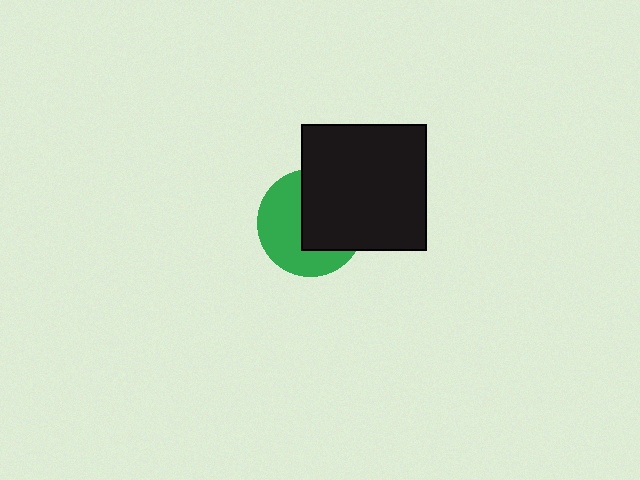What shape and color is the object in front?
The object in front is a black square.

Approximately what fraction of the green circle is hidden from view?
Roughly 49% of the green circle is hidden behind the black square.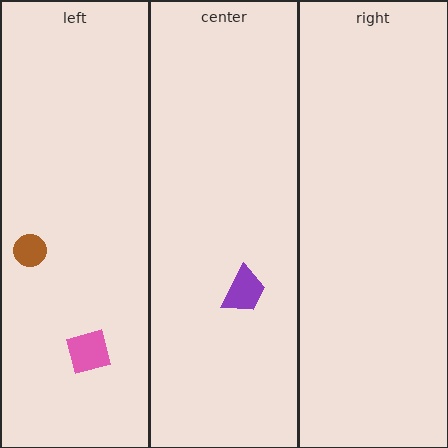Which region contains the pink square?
The left region.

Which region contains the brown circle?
The left region.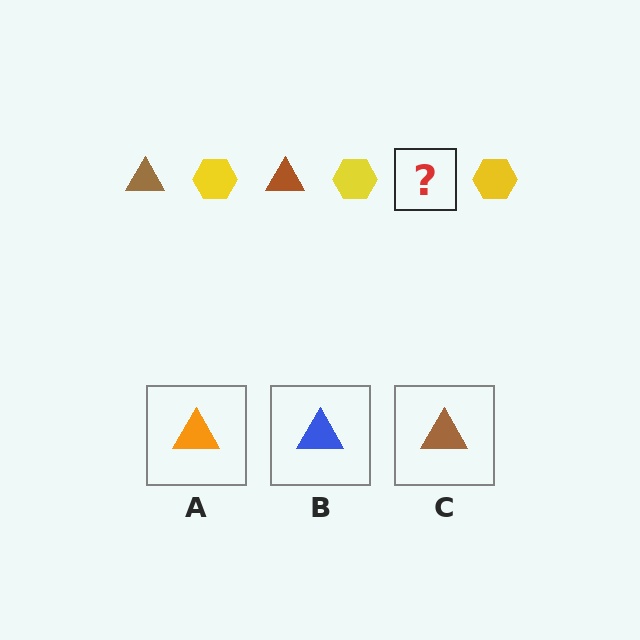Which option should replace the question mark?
Option C.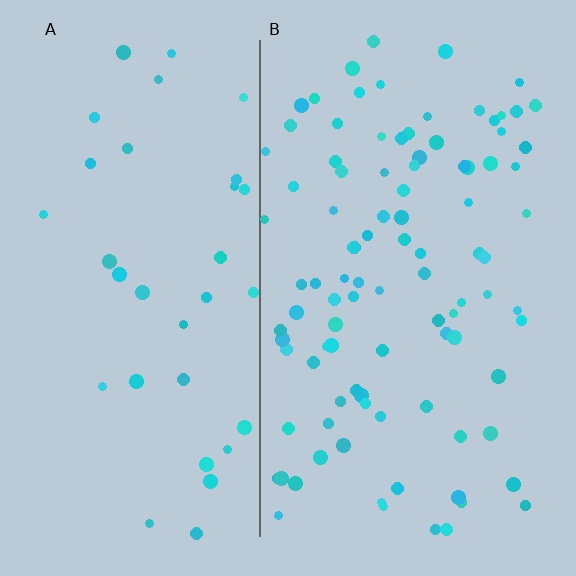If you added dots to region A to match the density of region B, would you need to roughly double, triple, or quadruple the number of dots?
Approximately triple.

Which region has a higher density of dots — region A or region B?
B (the right).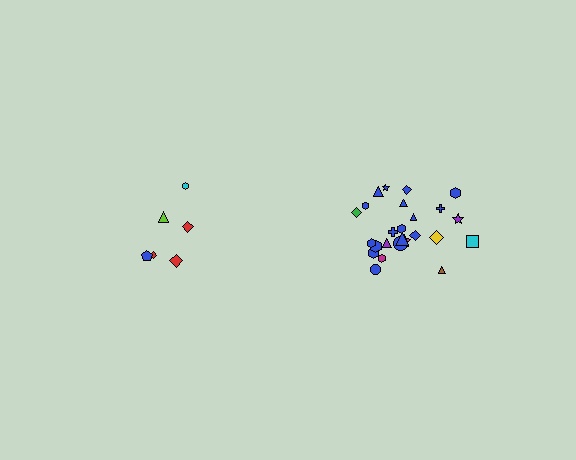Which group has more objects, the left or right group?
The right group.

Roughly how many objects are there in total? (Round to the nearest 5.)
Roughly 30 objects in total.